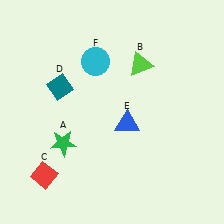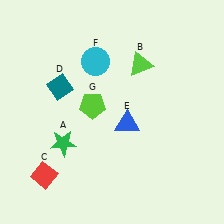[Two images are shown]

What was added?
A lime pentagon (G) was added in Image 2.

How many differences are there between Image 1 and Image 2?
There is 1 difference between the two images.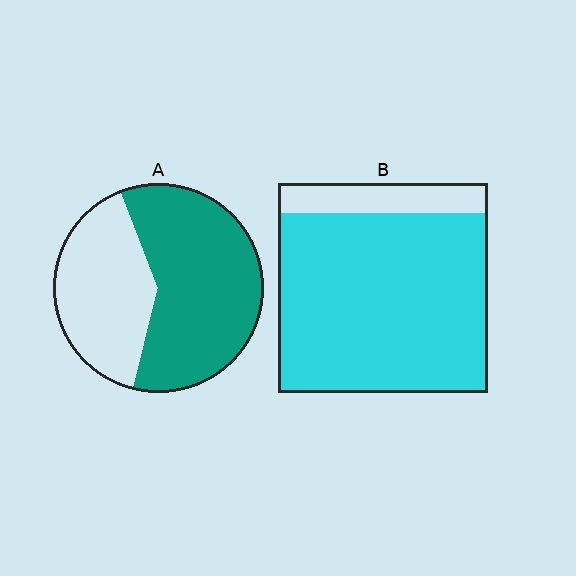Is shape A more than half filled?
Yes.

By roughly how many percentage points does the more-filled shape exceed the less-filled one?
By roughly 25 percentage points (B over A).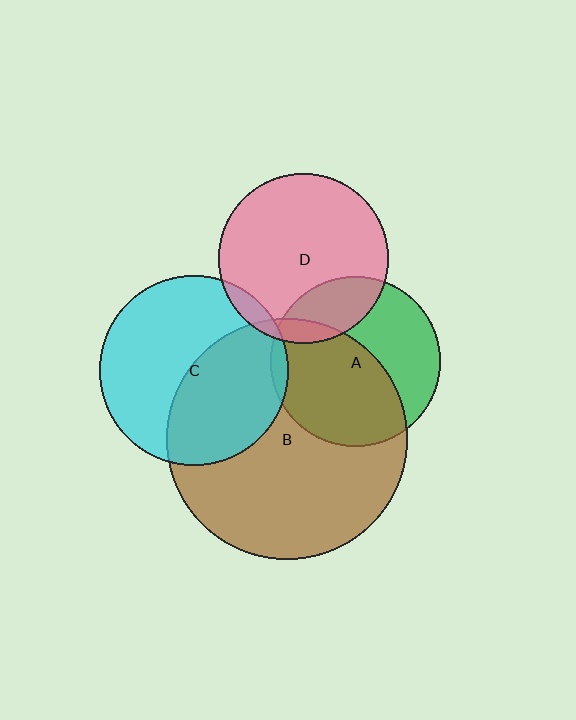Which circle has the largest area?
Circle B (brown).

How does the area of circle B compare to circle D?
Approximately 2.0 times.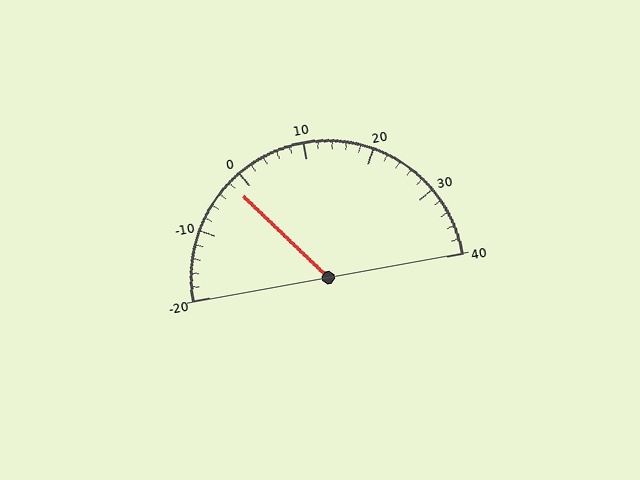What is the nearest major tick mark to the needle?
The nearest major tick mark is 0.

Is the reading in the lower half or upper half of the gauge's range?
The reading is in the lower half of the range (-20 to 40).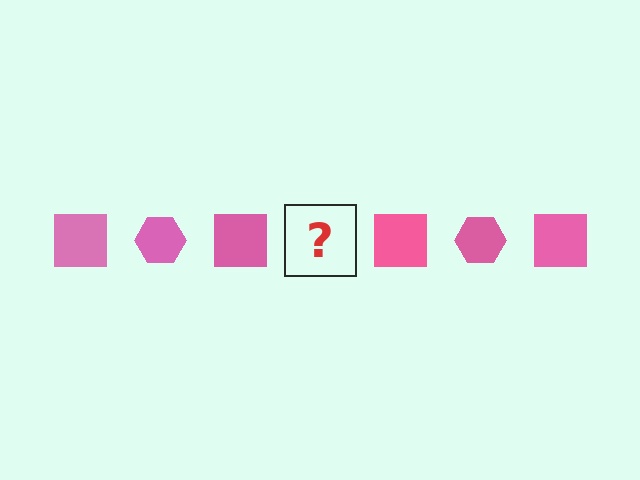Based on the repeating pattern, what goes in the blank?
The blank should be a pink hexagon.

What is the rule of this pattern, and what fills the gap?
The rule is that the pattern cycles through square, hexagon shapes in pink. The gap should be filled with a pink hexagon.